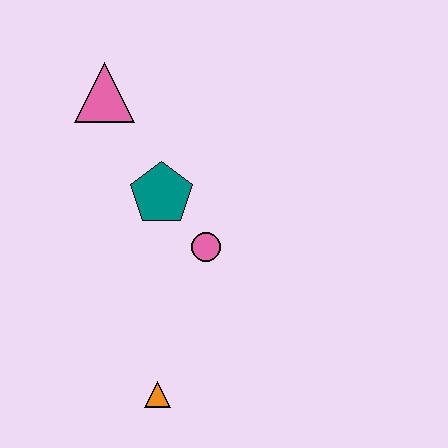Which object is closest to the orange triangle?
The pink circle is closest to the orange triangle.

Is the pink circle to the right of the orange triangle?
Yes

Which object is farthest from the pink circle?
The pink triangle is farthest from the pink circle.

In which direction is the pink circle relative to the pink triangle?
The pink circle is below the pink triangle.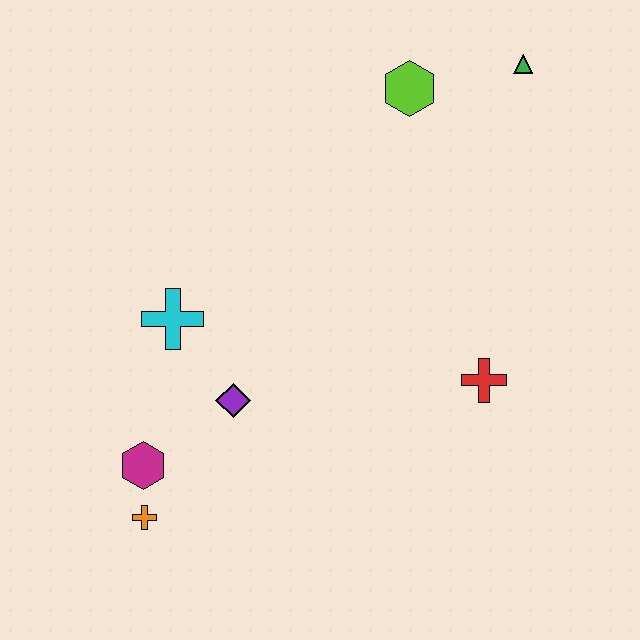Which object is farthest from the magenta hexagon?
The green triangle is farthest from the magenta hexagon.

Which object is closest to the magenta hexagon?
The orange cross is closest to the magenta hexagon.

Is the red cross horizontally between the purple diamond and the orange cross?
No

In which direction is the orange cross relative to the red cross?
The orange cross is to the left of the red cross.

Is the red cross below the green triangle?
Yes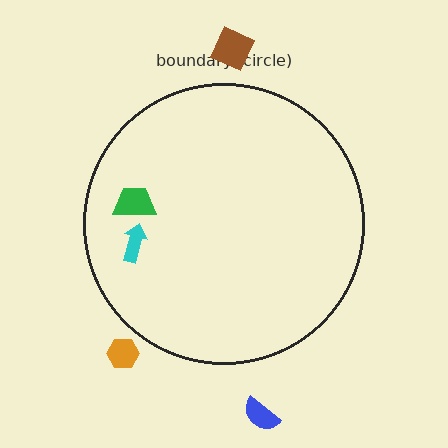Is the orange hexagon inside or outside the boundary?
Outside.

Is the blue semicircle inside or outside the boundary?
Outside.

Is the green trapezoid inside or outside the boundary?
Inside.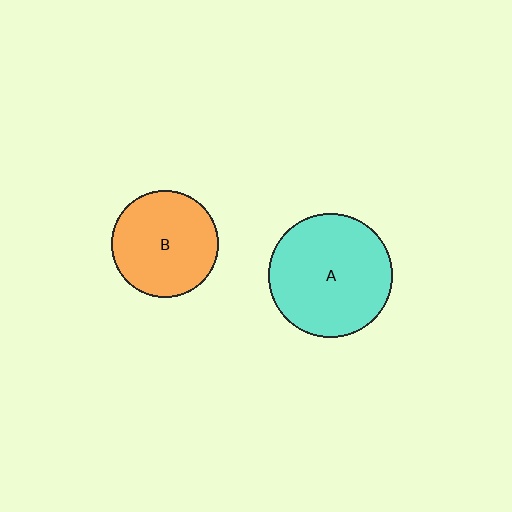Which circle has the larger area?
Circle A (cyan).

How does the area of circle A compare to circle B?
Approximately 1.4 times.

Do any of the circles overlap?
No, none of the circles overlap.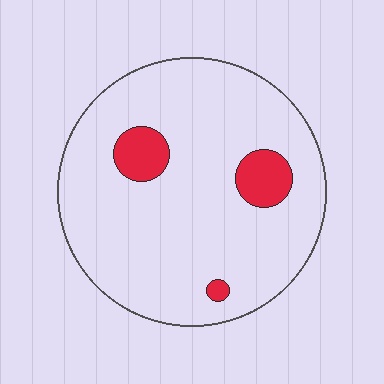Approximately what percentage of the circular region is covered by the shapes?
Approximately 10%.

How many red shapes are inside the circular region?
3.